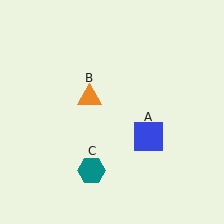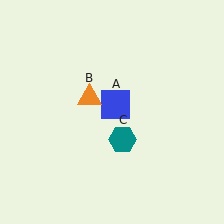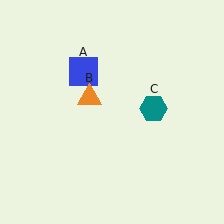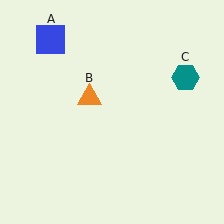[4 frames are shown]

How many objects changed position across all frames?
2 objects changed position: blue square (object A), teal hexagon (object C).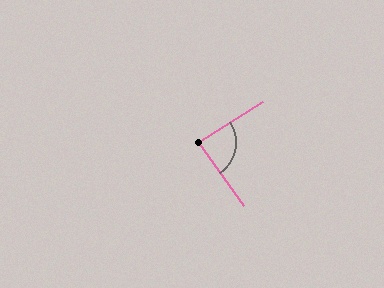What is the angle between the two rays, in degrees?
Approximately 87 degrees.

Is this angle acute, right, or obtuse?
It is approximately a right angle.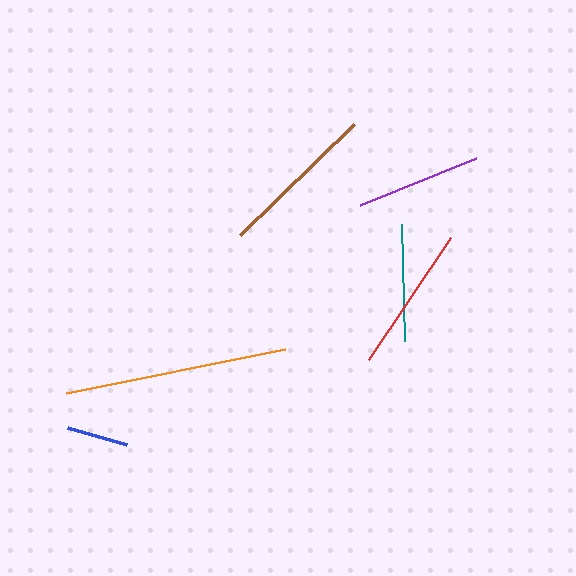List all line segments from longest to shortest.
From longest to shortest: orange, brown, red, purple, teal, blue.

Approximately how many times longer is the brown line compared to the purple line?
The brown line is approximately 1.3 times the length of the purple line.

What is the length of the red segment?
The red segment is approximately 147 pixels long.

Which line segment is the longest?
The orange line is the longest at approximately 223 pixels.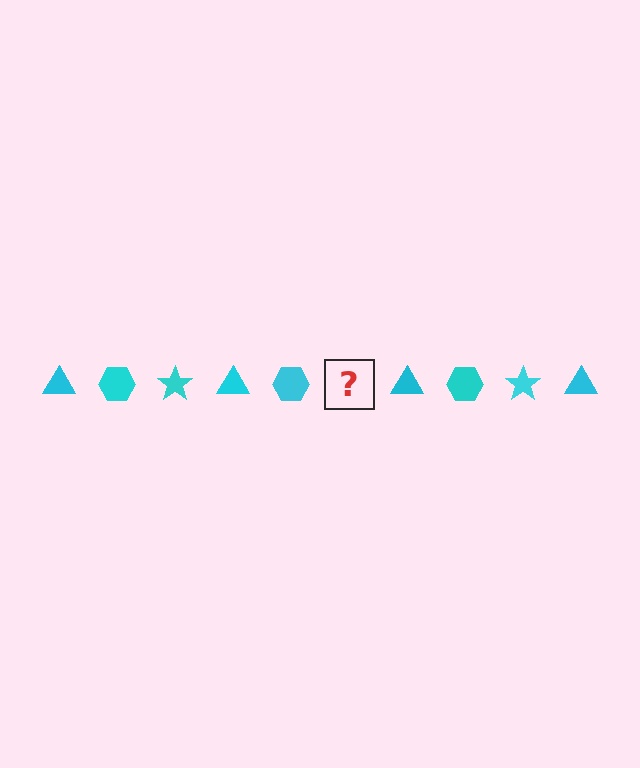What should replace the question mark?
The question mark should be replaced with a cyan star.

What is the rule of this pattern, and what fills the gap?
The rule is that the pattern cycles through triangle, hexagon, star shapes in cyan. The gap should be filled with a cyan star.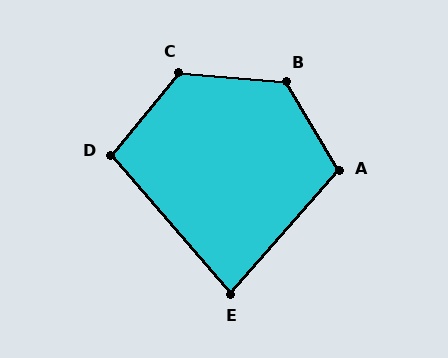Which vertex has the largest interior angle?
B, at approximately 125 degrees.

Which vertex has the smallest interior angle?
E, at approximately 82 degrees.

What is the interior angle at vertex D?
Approximately 100 degrees (obtuse).